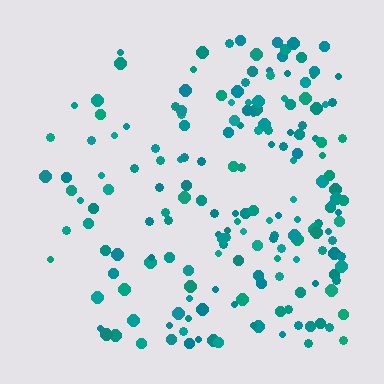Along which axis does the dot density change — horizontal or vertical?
Horizontal.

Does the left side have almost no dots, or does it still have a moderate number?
Still a moderate number, just noticeably fewer than the right.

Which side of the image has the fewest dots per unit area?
The left.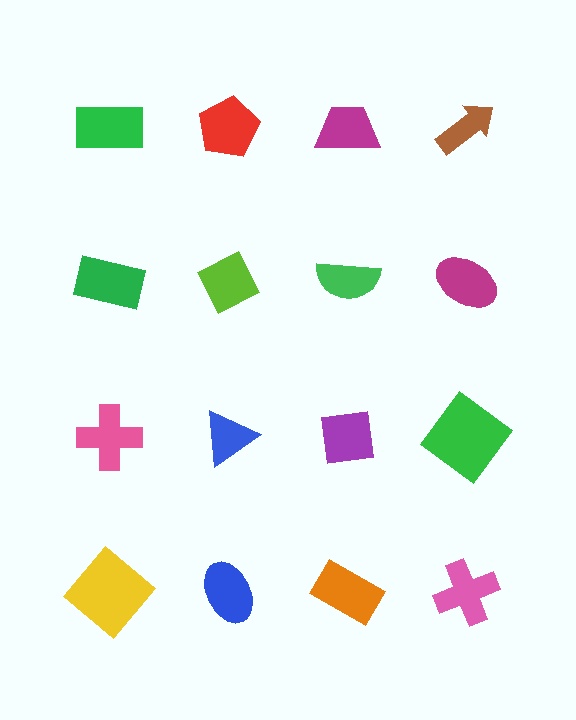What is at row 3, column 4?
A green diamond.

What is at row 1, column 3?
A magenta trapezoid.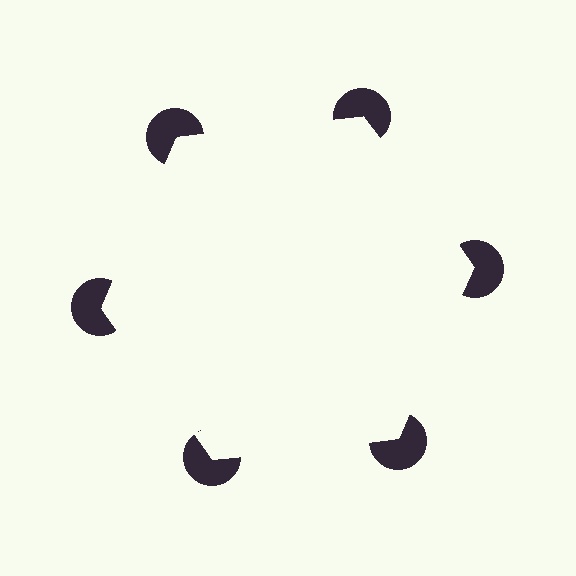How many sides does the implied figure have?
6 sides.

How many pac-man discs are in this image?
There are 6 — one at each vertex of the illusory hexagon.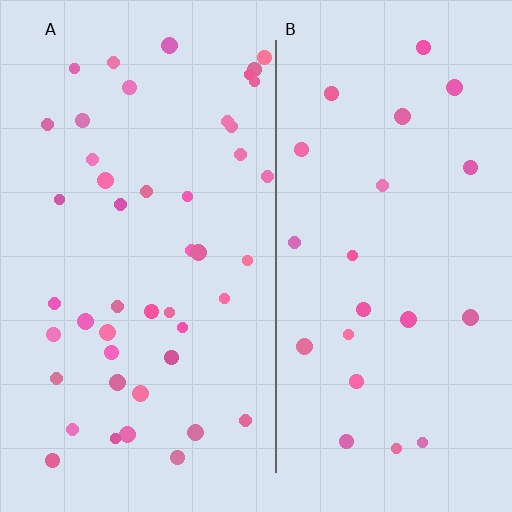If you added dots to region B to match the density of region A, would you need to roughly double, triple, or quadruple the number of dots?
Approximately double.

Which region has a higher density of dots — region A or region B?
A (the left).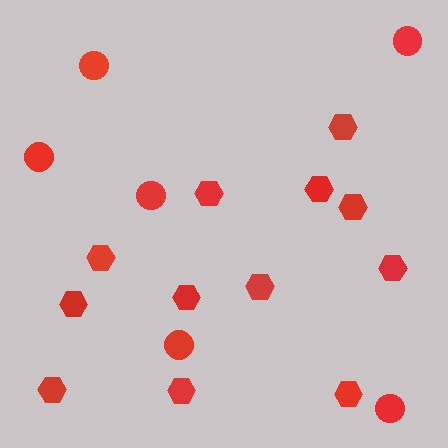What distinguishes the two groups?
There are 2 groups: one group of circles (6) and one group of hexagons (12).